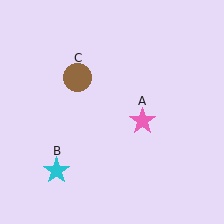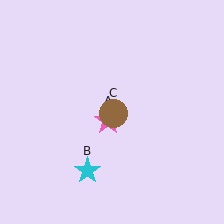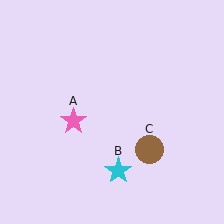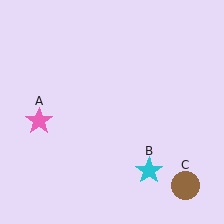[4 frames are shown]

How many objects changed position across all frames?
3 objects changed position: pink star (object A), cyan star (object B), brown circle (object C).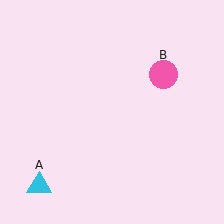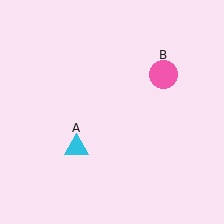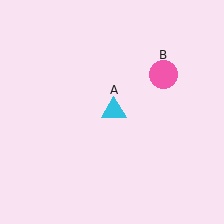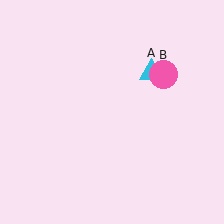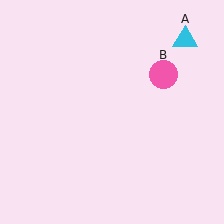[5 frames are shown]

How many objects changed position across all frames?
1 object changed position: cyan triangle (object A).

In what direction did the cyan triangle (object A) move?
The cyan triangle (object A) moved up and to the right.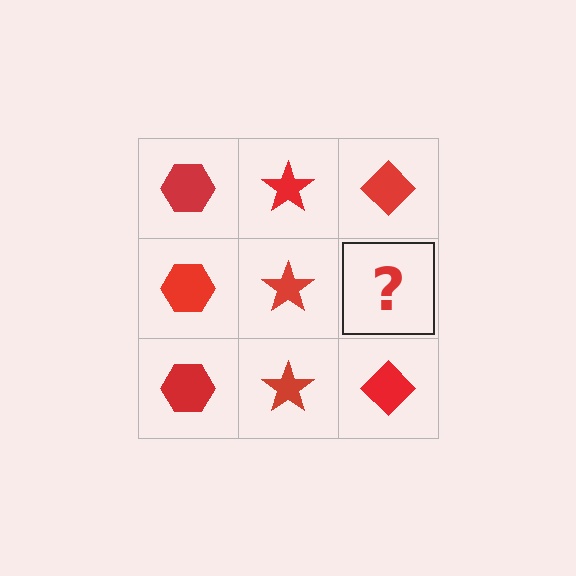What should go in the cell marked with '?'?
The missing cell should contain a red diamond.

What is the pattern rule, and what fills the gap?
The rule is that each column has a consistent shape. The gap should be filled with a red diamond.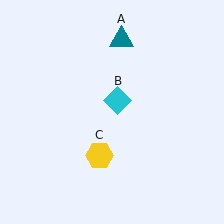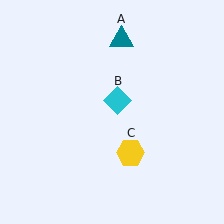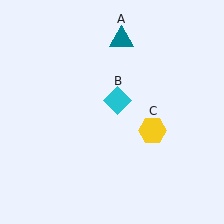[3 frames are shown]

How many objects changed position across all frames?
1 object changed position: yellow hexagon (object C).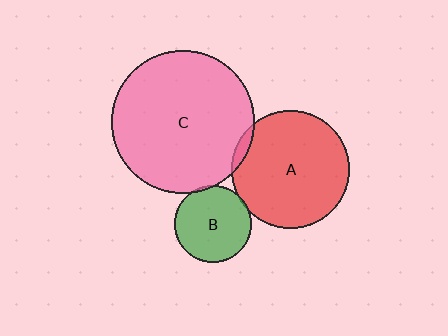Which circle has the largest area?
Circle C (pink).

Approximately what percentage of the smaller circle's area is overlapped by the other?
Approximately 5%.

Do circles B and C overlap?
Yes.